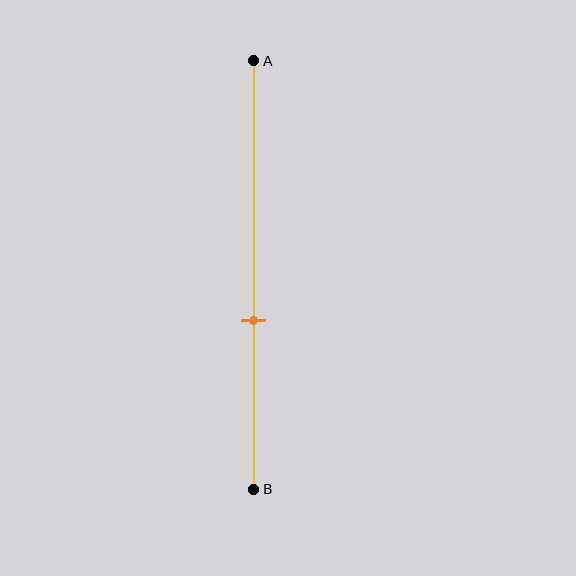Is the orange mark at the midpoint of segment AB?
No, the mark is at about 60% from A, not at the 50% midpoint.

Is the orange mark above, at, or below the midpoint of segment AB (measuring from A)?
The orange mark is below the midpoint of segment AB.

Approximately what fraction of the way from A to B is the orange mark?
The orange mark is approximately 60% of the way from A to B.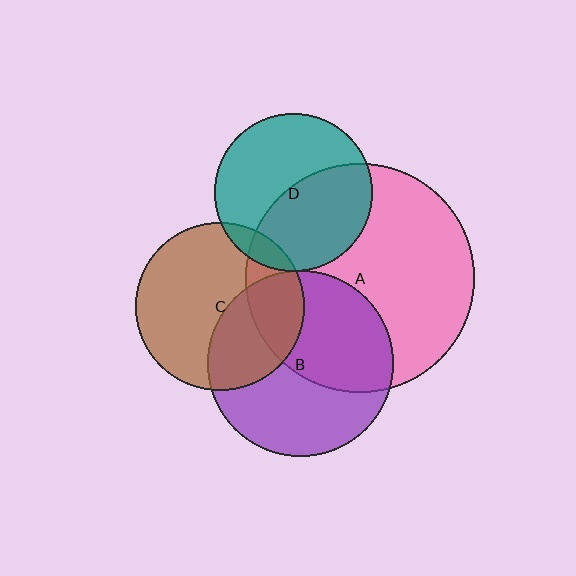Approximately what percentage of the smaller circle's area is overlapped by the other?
Approximately 35%.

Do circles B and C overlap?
Yes.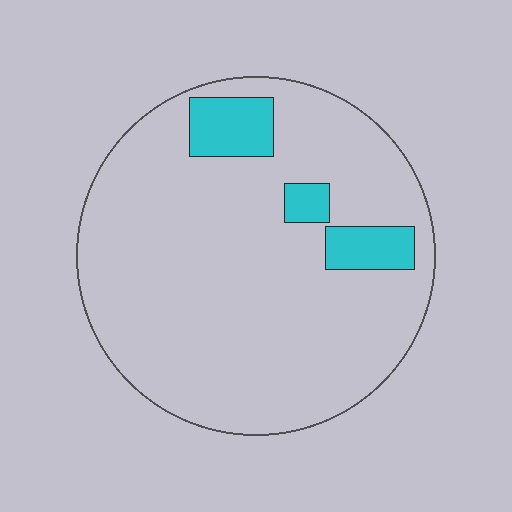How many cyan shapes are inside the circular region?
3.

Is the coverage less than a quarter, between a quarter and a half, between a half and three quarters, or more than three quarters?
Less than a quarter.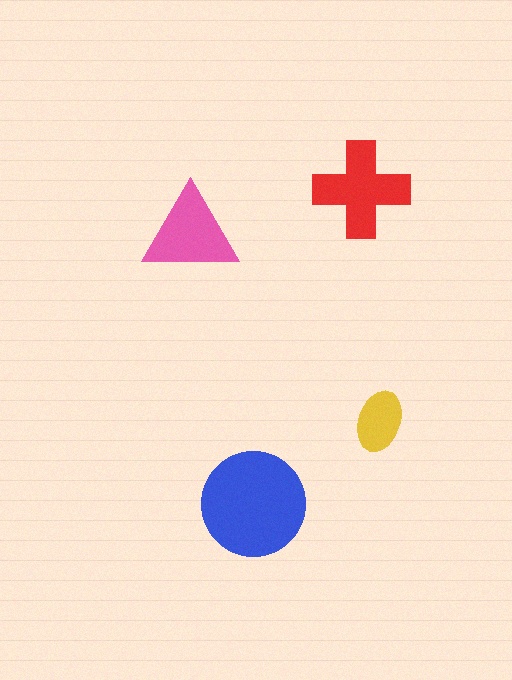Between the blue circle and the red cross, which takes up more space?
The blue circle.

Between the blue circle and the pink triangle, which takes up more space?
The blue circle.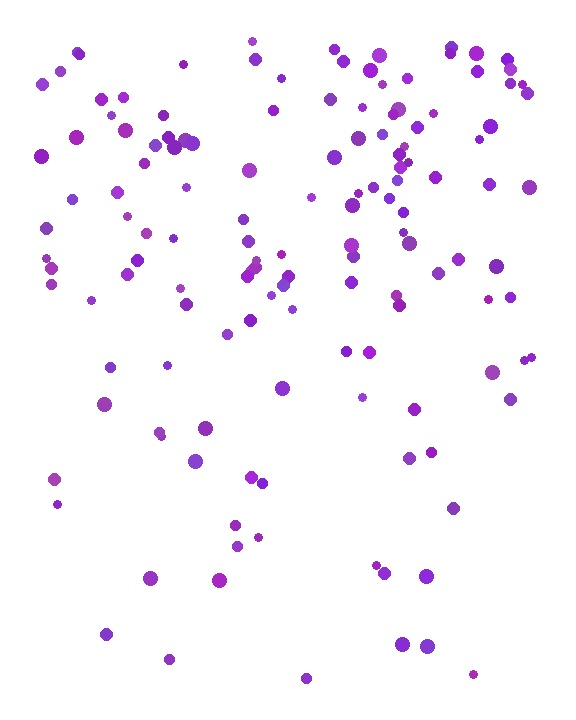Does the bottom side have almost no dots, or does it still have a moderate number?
Still a moderate number, just noticeably fewer than the top.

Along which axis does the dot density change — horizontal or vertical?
Vertical.